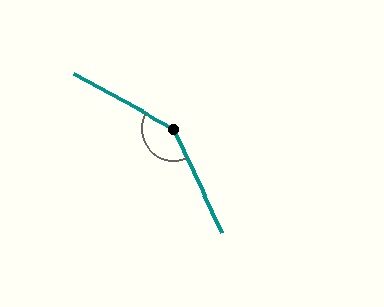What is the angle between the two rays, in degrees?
Approximately 144 degrees.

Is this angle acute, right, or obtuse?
It is obtuse.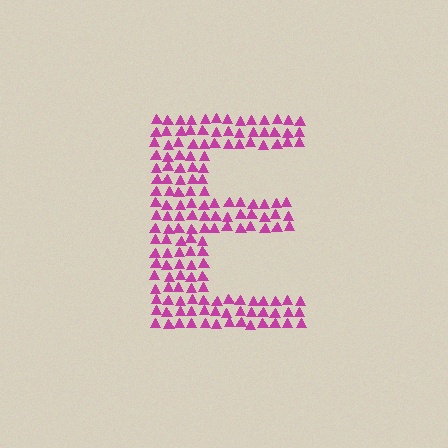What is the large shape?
The large shape is the letter E.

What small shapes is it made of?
It is made of small triangles.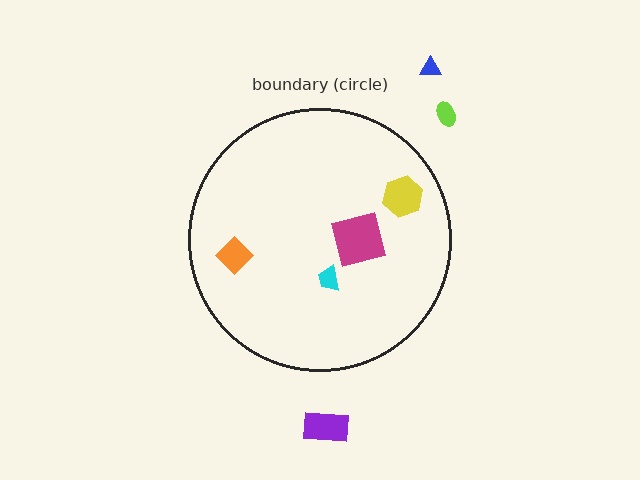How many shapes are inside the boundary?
4 inside, 3 outside.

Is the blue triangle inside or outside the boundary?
Outside.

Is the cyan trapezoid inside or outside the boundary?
Inside.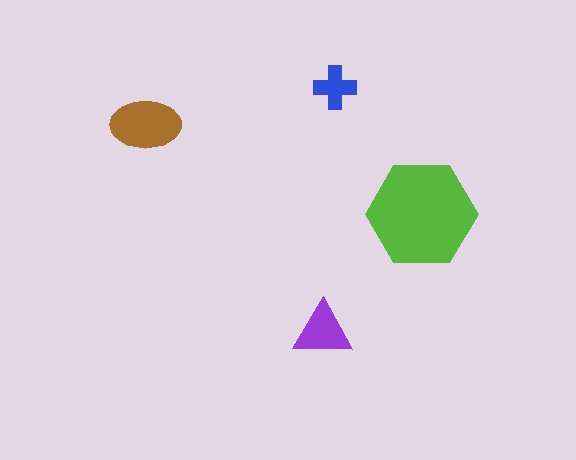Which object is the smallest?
The blue cross.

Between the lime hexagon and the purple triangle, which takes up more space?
The lime hexagon.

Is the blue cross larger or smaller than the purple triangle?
Smaller.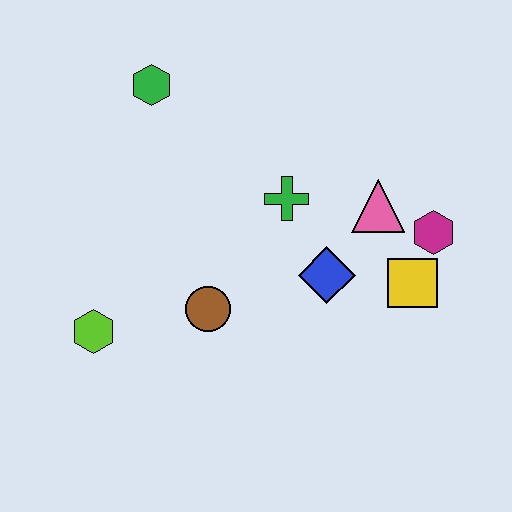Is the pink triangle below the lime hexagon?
No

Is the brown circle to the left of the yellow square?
Yes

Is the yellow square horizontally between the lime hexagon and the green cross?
No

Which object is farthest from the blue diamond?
The green hexagon is farthest from the blue diamond.